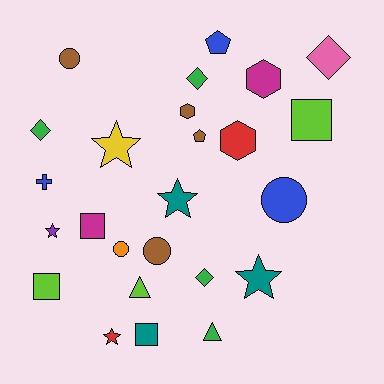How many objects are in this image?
There are 25 objects.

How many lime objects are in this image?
There are 3 lime objects.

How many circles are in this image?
There are 4 circles.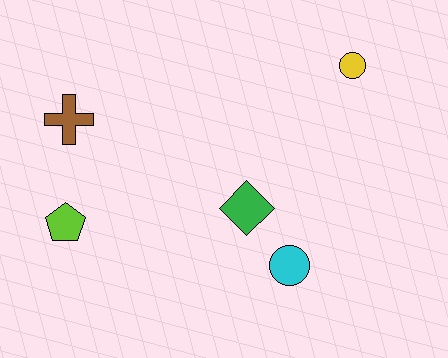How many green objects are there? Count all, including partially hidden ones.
There is 1 green object.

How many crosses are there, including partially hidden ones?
There is 1 cross.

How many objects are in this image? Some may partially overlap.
There are 5 objects.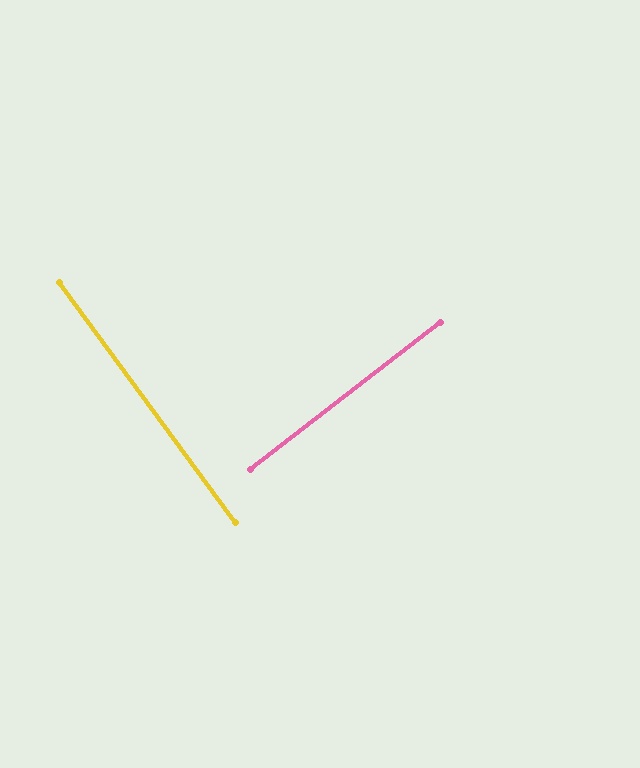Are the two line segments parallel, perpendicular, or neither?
Perpendicular — they meet at approximately 89°.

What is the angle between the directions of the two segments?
Approximately 89 degrees.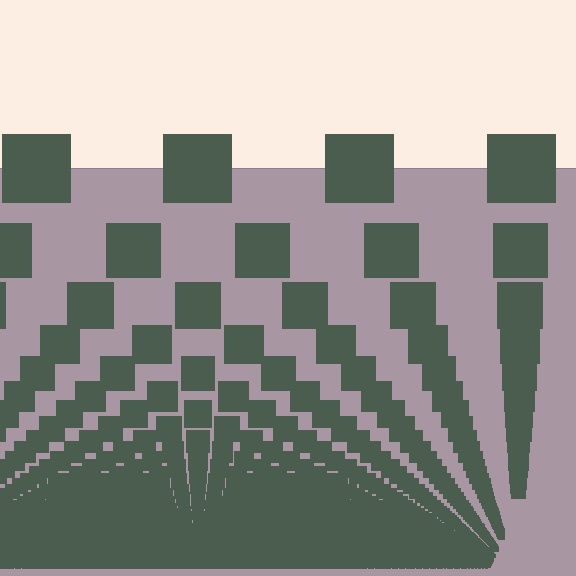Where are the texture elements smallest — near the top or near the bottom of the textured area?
Near the bottom.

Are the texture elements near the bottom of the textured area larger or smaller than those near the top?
Smaller. The gradient is inverted — elements near the bottom are smaller and denser.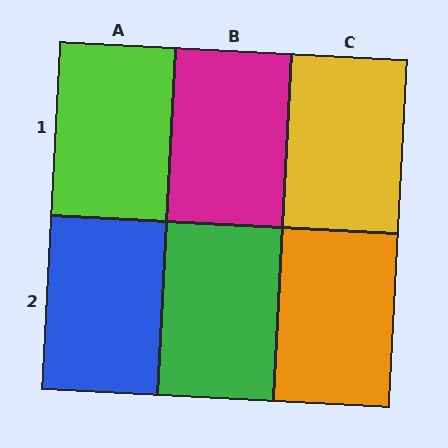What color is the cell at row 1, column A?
Lime.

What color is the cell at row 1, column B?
Magenta.